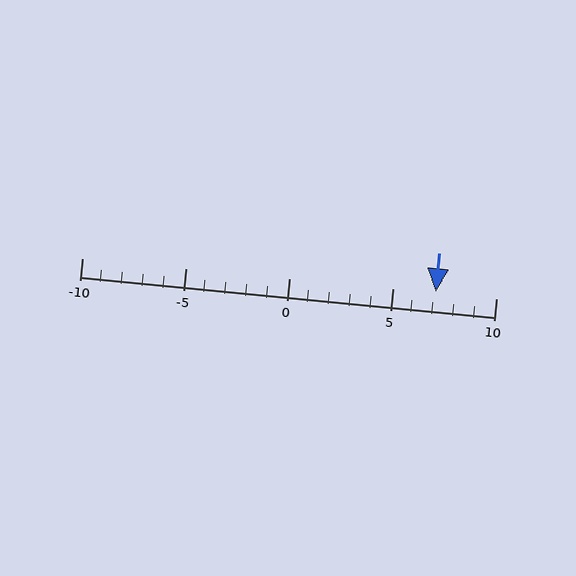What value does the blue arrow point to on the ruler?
The blue arrow points to approximately 7.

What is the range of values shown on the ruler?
The ruler shows values from -10 to 10.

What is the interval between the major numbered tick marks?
The major tick marks are spaced 5 units apart.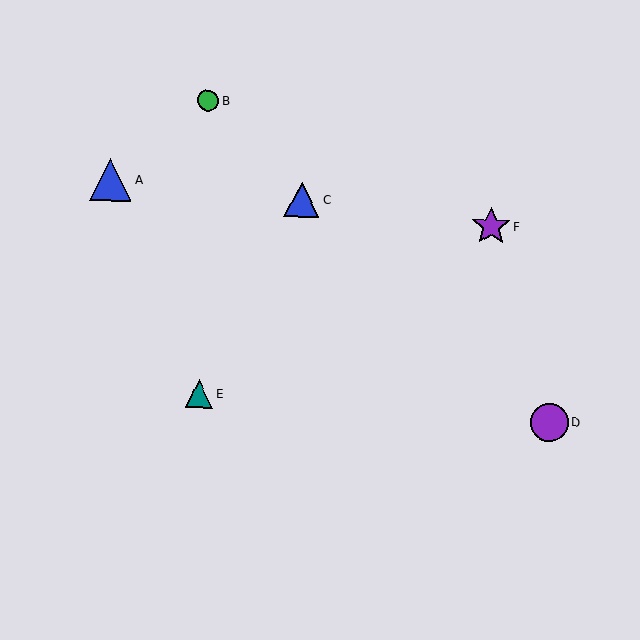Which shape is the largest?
The blue triangle (labeled A) is the largest.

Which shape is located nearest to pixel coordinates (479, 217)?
The purple star (labeled F) at (491, 226) is nearest to that location.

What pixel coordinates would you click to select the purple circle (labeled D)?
Click at (549, 422) to select the purple circle D.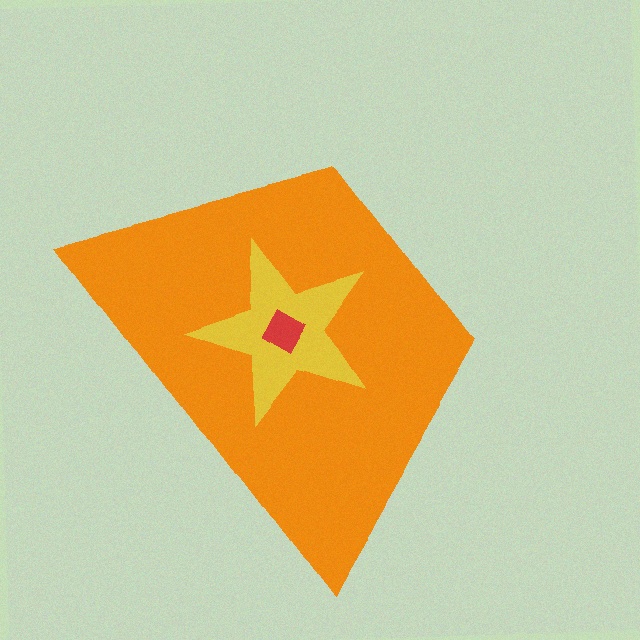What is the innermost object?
The red square.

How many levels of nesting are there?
3.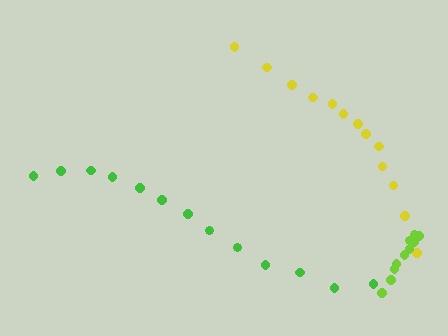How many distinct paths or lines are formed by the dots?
There are 3 distinct paths.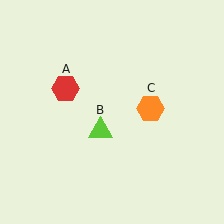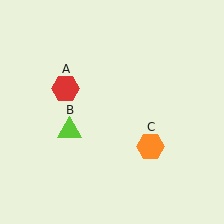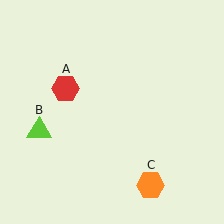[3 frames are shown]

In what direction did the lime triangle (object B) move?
The lime triangle (object B) moved left.